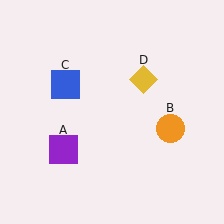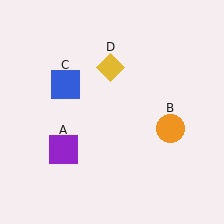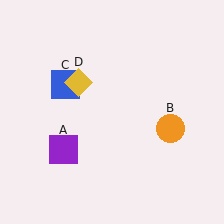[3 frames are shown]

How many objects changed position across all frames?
1 object changed position: yellow diamond (object D).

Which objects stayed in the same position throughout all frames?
Purple square (object A) and orange circle (object B) and blue square (object C) remained stationary.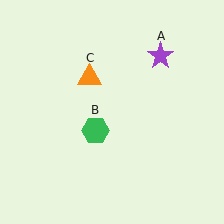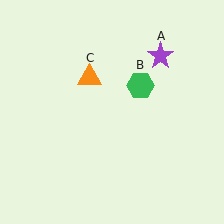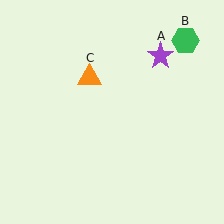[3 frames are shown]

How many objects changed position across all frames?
1 object changed position: green hexagon (object B).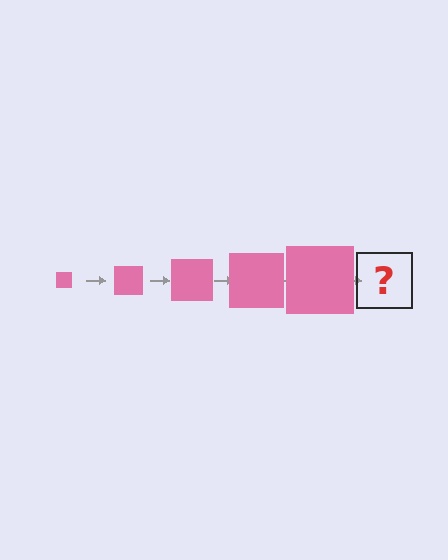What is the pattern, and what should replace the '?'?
The pattern is that the square gets progressively larger each step. The '?' should be a pink square, larger than the previous one.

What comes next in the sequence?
The next element should be a pink square, larger than the previous one.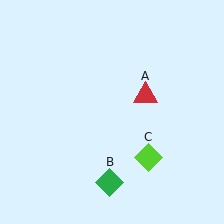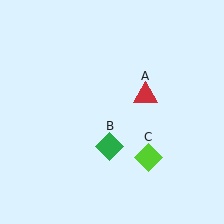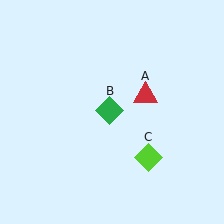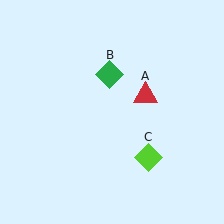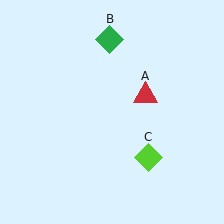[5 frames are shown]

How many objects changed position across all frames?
1 object changed position: green diamond (object B).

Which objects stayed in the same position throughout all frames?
Red triangle (object A) and lime diamond (object C) remained stationary.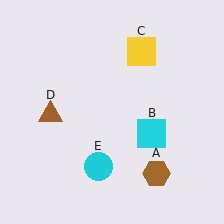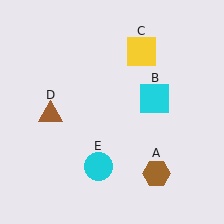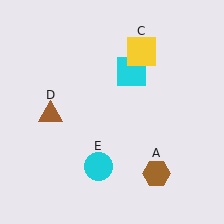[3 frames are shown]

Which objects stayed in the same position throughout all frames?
Brown hexagon (object A) and yellow square (object C) and brown triangle (object D) and cyan circle (object E) remained stationary.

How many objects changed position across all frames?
1 object changed position: cyan square (object B).